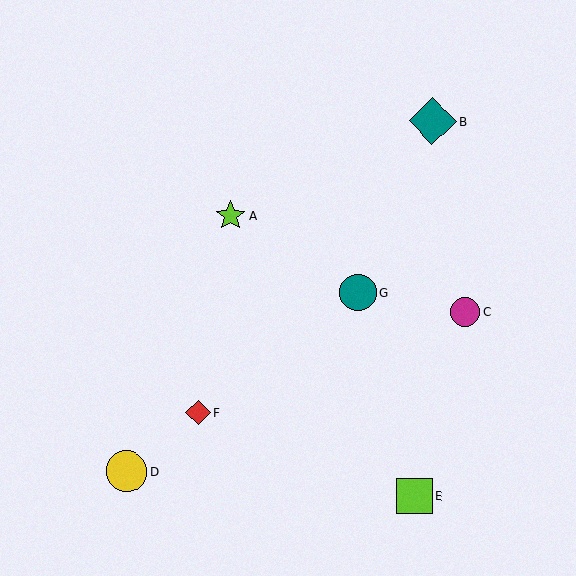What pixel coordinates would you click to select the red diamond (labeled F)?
Click at (198, 412) to select the red diamond F.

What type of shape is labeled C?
Shape C is a magenta circle.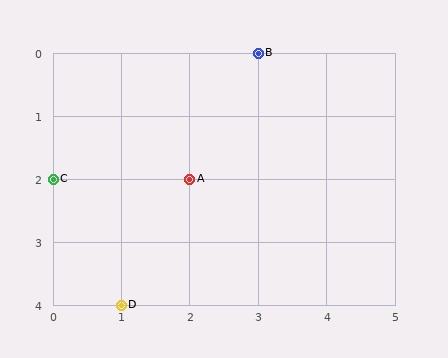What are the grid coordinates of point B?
Point B is at grid coordinates (3, 0).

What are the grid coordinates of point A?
Point A is at grid coordinates (2, 2).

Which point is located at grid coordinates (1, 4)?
Point D is at (1, 4).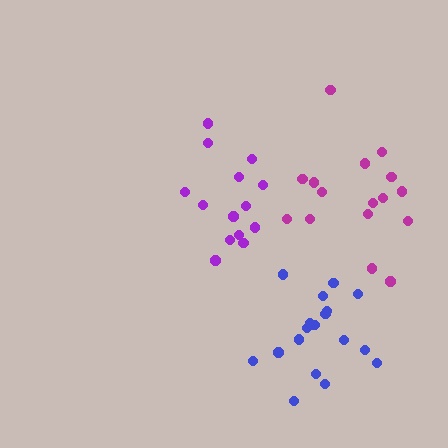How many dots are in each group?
Group 1: 14 dots, Group 2: 18 dots, Group 3: 16 dots (48 total).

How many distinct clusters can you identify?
There are 3 distinct clusters.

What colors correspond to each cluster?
The clusters are colored: purple, blue, magenta.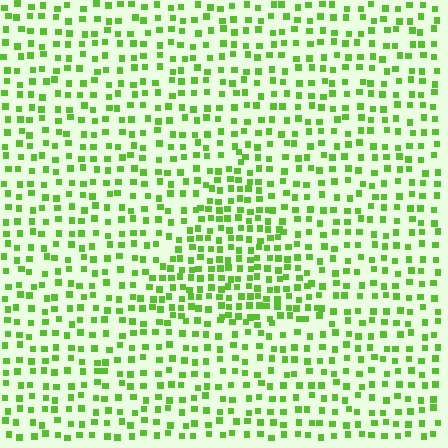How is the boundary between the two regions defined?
The boundary is defined by a change in element density (approximately 1.7x ratio). All elements are the same color, size, and shape.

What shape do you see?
I see a triangle.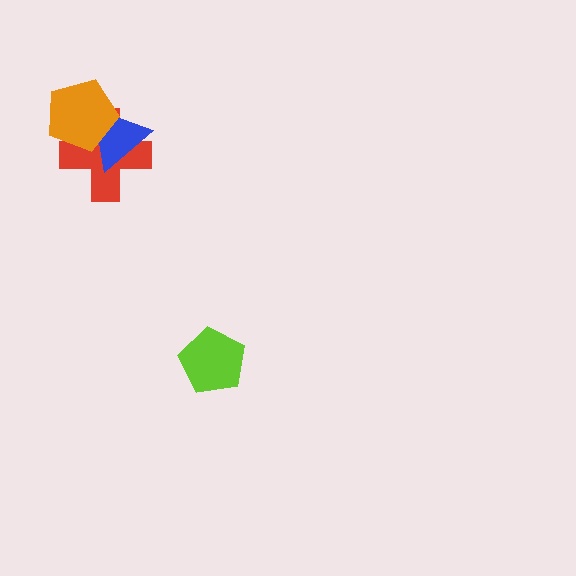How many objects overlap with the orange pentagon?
2 objects overlap with the orange pentagon.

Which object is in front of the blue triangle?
The orange pentagon is in front of the blue triangle.